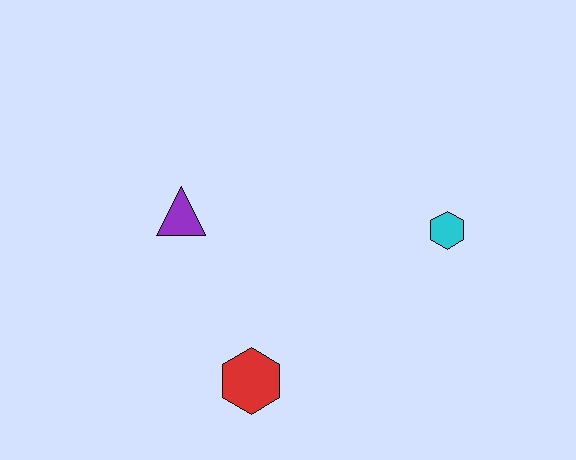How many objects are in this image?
There are 3 objects.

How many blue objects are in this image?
There are no blue objects.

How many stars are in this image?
There are no stars.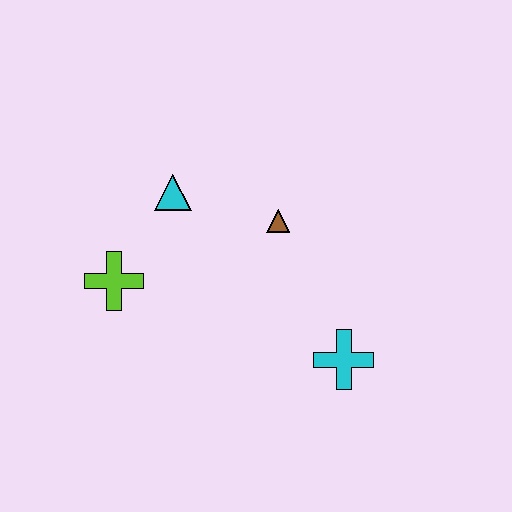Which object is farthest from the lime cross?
The cyan cross is farthest from the lime cross.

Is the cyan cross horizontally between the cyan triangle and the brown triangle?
No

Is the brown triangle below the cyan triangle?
Yes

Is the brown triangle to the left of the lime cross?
No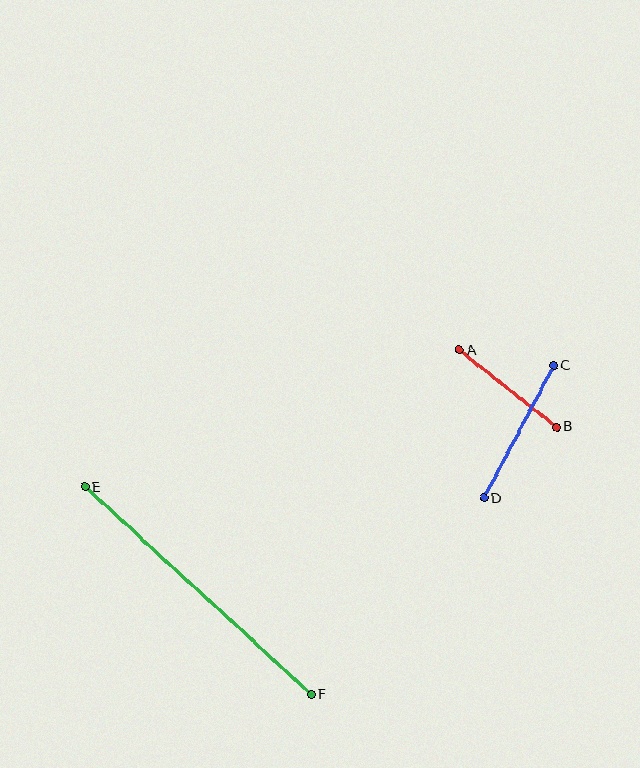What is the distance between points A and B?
The distance is approximately 124 pixels.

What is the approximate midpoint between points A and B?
The midpoint is at approximately (508, 389) pixels.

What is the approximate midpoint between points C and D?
The midpoint is at approximately (519, 432) pixels.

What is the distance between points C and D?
The distance is approximately 150 pixels.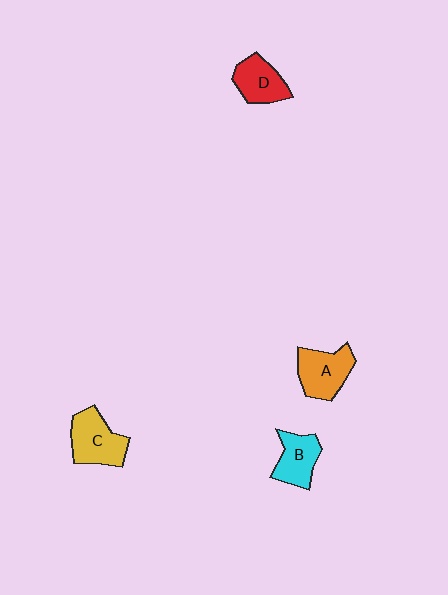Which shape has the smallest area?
Shape B (cyan).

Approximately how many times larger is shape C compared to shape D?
Approximately 1.2 times.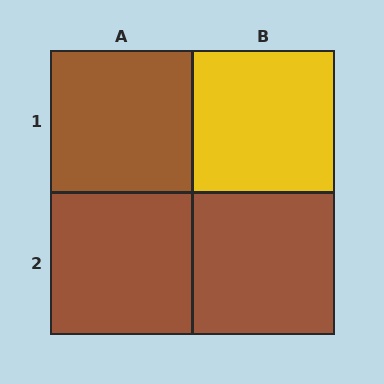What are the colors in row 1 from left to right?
Brown, yellow.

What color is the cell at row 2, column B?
Brown.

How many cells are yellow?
1 cell is yellow.